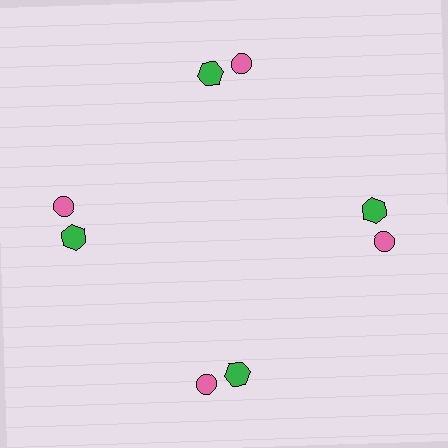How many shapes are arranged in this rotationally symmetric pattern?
There are 8 shapes, arranged in 4 groups of 2.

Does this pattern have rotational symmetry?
Yes, this pattern has 4-fold rotational symmetry. It looks the same after rotating 90 degrees around the center.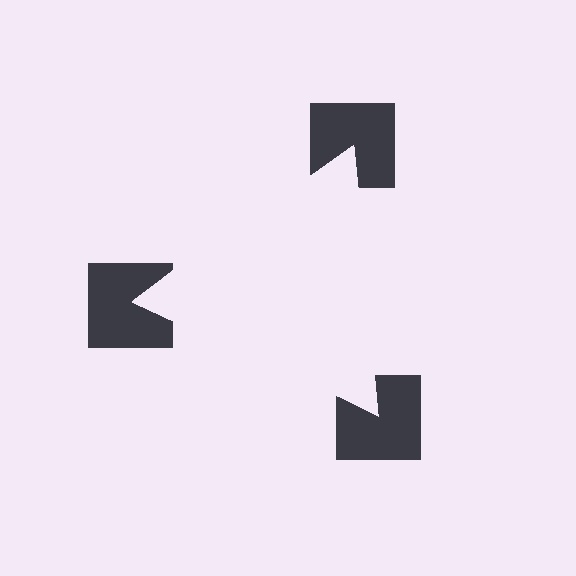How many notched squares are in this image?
There are 3 — one at each vertex of the illusory triangle.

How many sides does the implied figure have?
3 sides.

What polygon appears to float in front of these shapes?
An illusory triangle — its edges are inferred from the aligned wedge cuts in the notched squares, not physically drawn.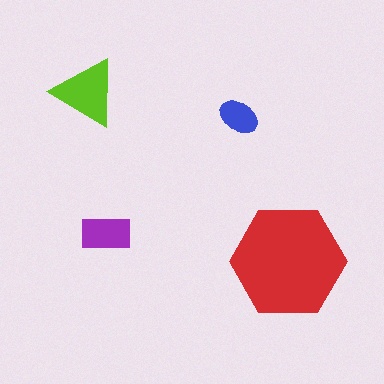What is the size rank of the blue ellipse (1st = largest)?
4th.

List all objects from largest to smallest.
The red hexagon, the lime triangle, the purple rectangle, the blue ellipse.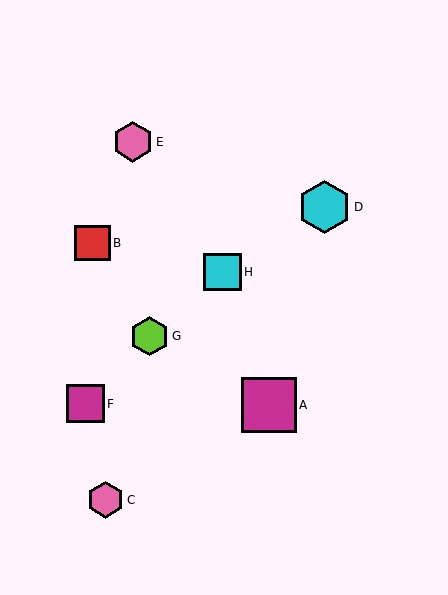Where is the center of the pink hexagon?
The center of the pink hexagon is at (105, 500).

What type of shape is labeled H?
Shape H is a cyan square.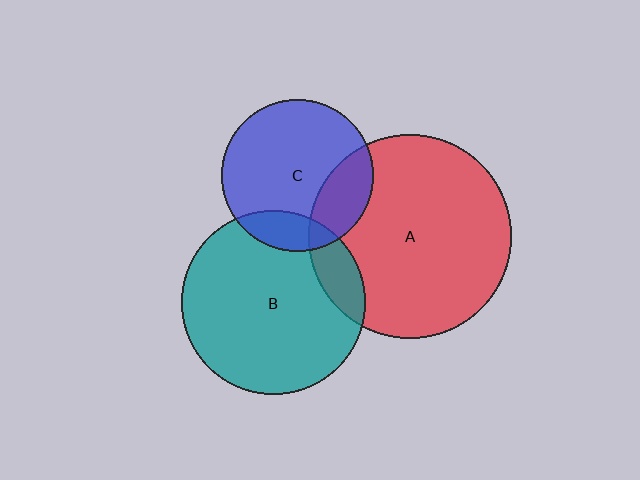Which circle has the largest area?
Circle A (red).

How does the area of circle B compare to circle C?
Approximately 1.5 times.